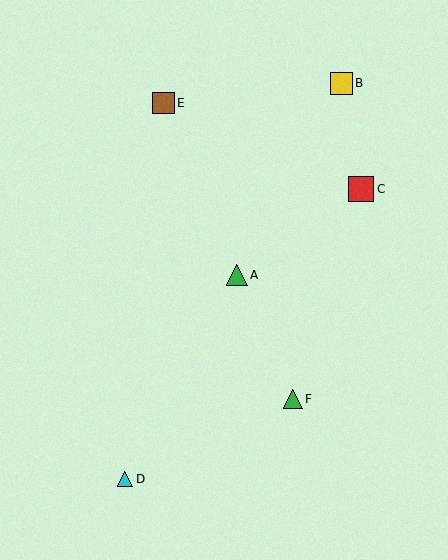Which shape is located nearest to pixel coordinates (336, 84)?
The yellow square (labeled B) at (341, 83) is nearest to that location.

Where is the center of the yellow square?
The center of the yellow square is at (341, 83).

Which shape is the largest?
The red square (labeled C) is the largest.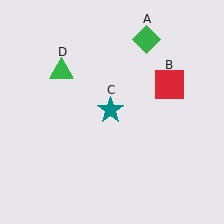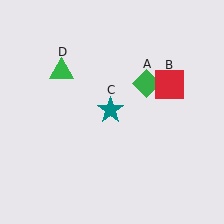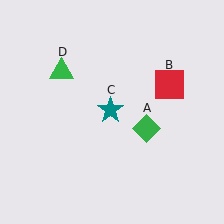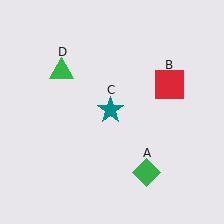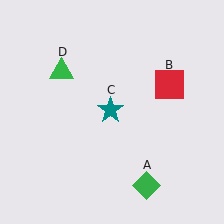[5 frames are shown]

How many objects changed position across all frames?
1 object changed position: green diamond (object A).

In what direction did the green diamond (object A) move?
The green diamond (object A) moved down.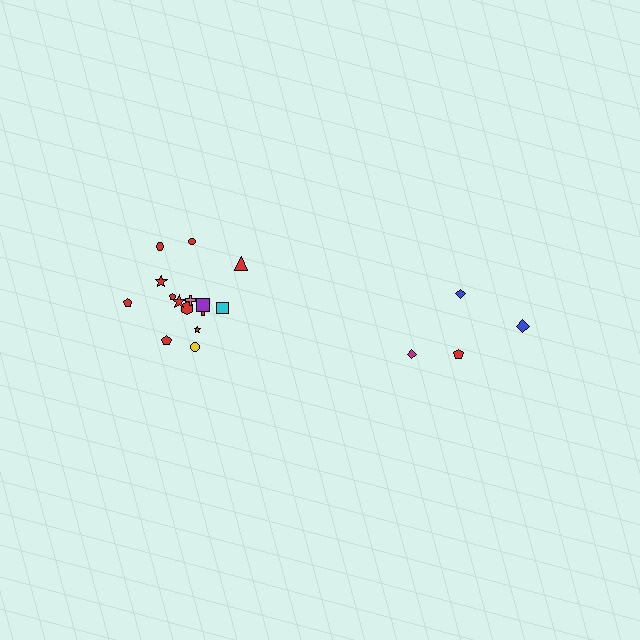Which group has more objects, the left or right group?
The left group.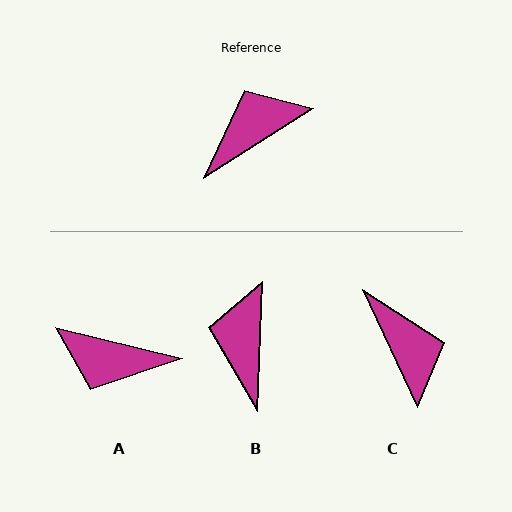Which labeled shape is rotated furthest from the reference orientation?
A, about 134 degrees away.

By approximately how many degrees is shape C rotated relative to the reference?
Approximately 98 degrees clockwise.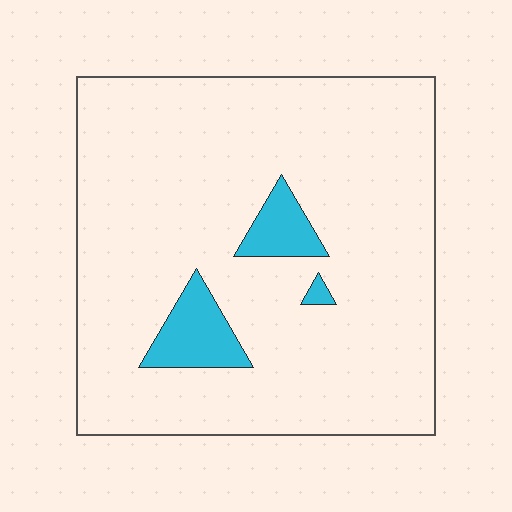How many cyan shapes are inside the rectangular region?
3.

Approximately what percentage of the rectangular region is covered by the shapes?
Approximately 10%.